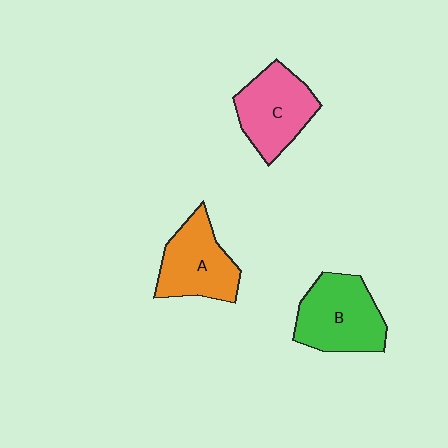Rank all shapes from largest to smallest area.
From largest to smallest: B (green), C (pink), A (orange).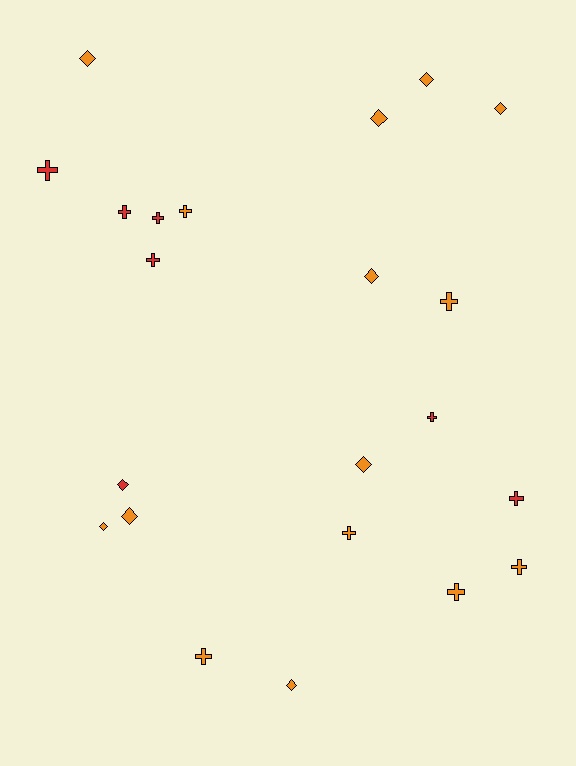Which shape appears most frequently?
Cross, with 12 objects.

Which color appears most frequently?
Orange, with 15 objects.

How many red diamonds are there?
There is 1 red diamond.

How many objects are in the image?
There are 22 objects.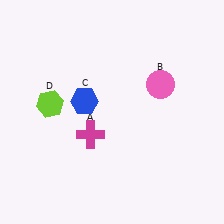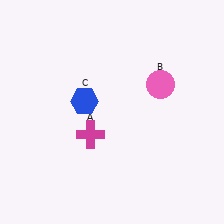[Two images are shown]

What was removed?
The lime hexagon (D) was removed in Image 2.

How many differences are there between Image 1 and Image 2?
There is 1 difference between the two images.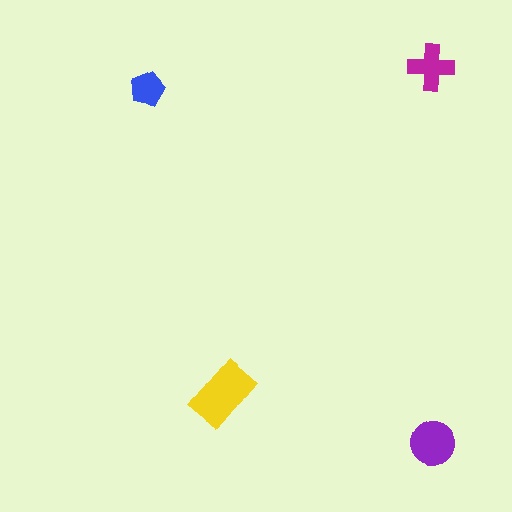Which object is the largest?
The yellow rectangle.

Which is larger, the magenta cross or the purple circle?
The purple circle.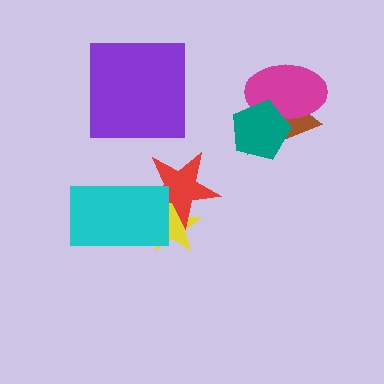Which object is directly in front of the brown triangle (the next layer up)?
The magenta ellipse is directly in front of the brown triangle.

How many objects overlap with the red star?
2 objects overlap with the red star.